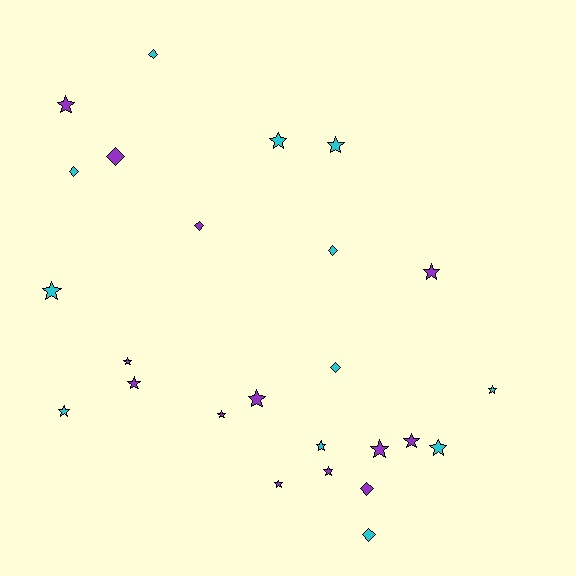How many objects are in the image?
There are 25 objects.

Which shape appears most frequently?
Star, with 17 objects.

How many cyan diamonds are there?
There are 5 cyan diamonds.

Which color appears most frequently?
Purple, with 13 objects.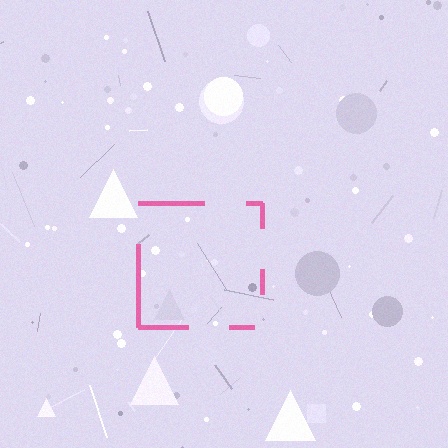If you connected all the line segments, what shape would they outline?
They would outline a square.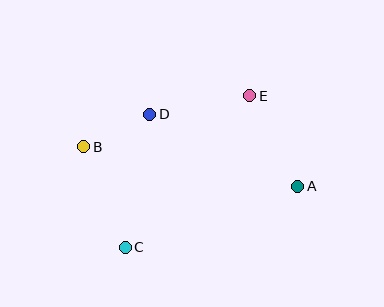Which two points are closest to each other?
Points B and D are closest to each other.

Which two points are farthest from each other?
Points A and B are farthest from each other.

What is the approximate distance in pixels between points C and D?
The distance between C and D is approximately 136 pixels.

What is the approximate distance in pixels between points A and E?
The distance between A and E is approximately 102 pixels.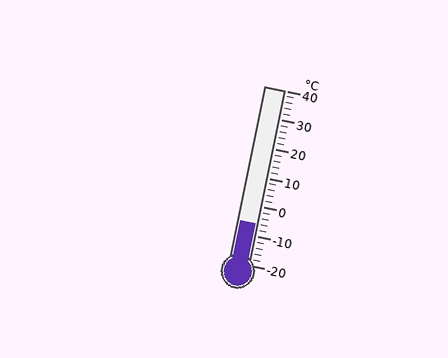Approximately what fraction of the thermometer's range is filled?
The thermometer is filled to approximately 25% of its range.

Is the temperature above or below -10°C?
The temperature is above -10°C.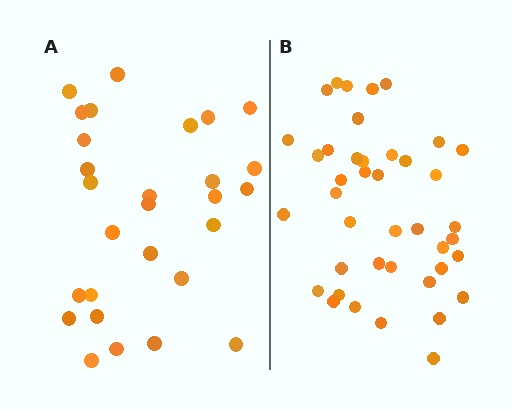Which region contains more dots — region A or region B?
Region B (the right region) has more dots.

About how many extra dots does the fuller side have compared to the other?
Region B has approximately 15 more dots than region A.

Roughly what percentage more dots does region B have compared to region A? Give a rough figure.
About 45% more.